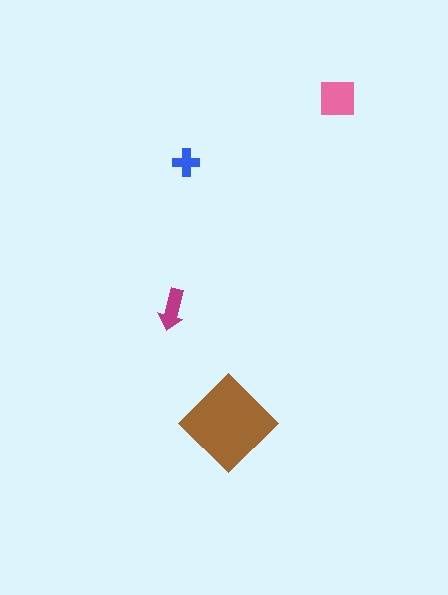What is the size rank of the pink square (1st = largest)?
2nd.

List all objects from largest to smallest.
The brown diamond, the pink square, the magenta arrow, the blue cross.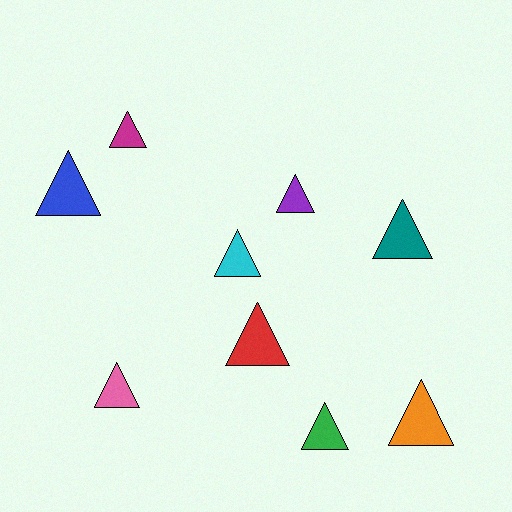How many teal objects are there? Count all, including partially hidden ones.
There is 1 teal object.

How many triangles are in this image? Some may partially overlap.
There are 9 triangles.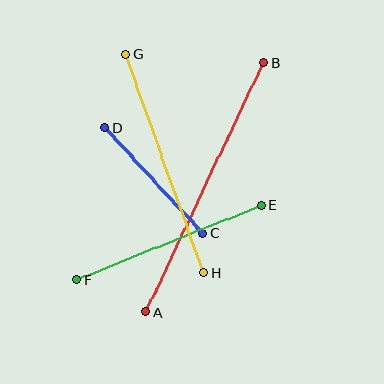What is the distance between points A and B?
The distance is approximately 275 pixels.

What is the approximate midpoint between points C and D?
The midpoint is at approximately (154, 180) pixels.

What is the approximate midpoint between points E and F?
The midpoint is at approximately (169, 242) pixels.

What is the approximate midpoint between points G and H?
The midpoint is at approximately (165, 164) pixels.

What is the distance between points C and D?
The distance is approximately 144 pixels.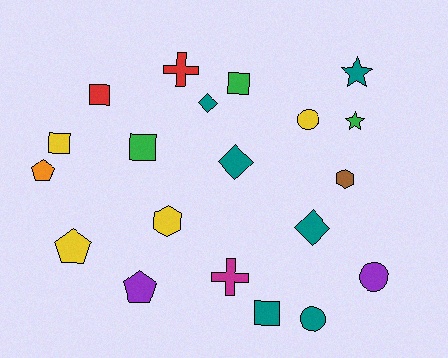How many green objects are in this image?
There are 3 green objects.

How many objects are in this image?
There are 20 objects.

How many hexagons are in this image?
There are 2 hexagons.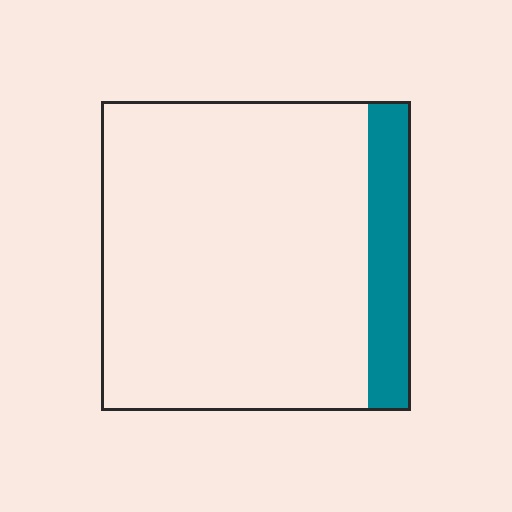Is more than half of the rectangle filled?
No.